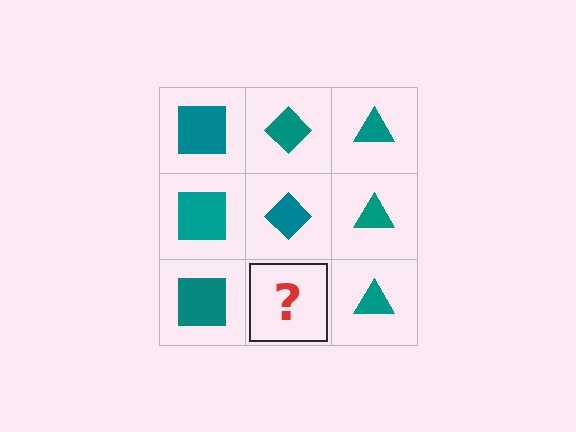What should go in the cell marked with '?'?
The missing cell should contain a teal diamond.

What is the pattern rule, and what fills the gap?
The rule is that each column has a consistent shape. The gap should be filled with a teal diamond.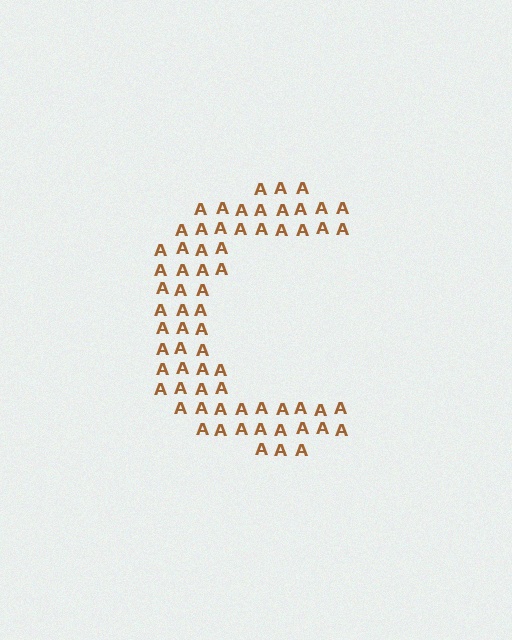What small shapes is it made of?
It is made of small letter A's.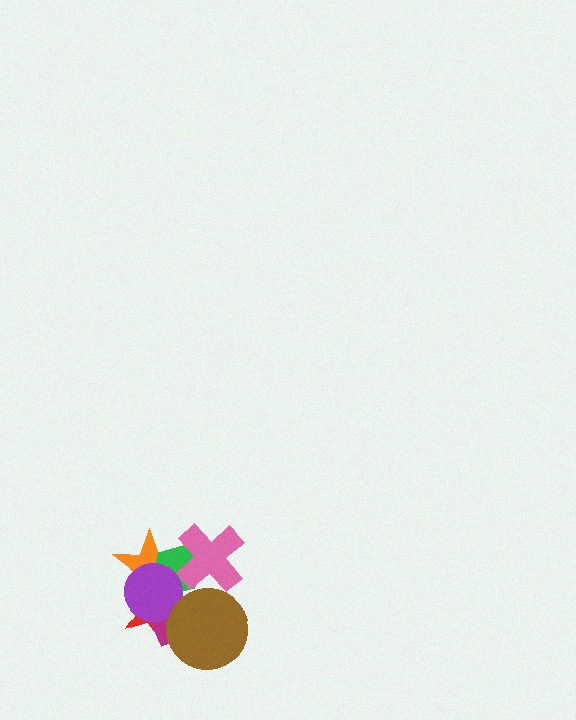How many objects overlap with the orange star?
4 objects overlap with the orange star.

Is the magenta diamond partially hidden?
Yes, it is partially covered by another shape.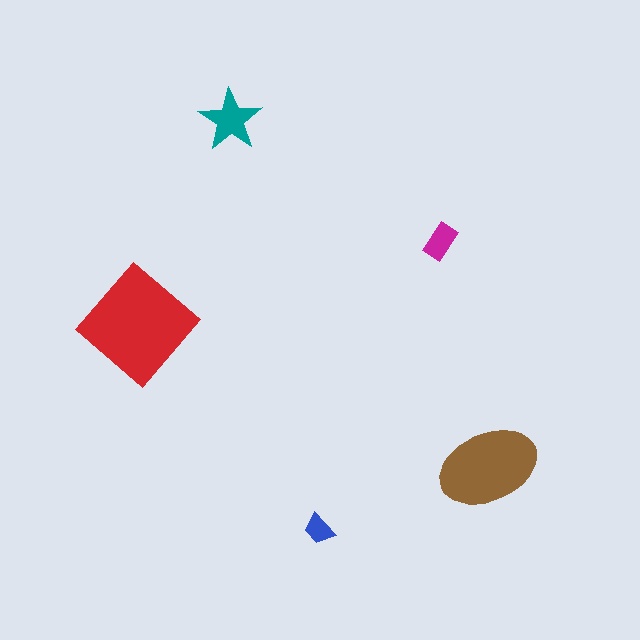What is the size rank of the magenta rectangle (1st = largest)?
4th.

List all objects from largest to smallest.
The red diamond, the brown ellipse, the teal star, the magenta rectangle, the blue trapezoid.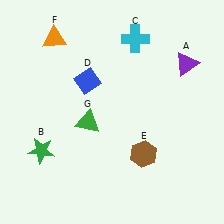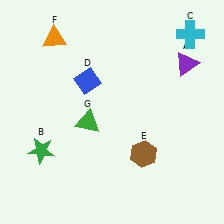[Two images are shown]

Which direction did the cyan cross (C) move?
The cyan cross (C) moved right.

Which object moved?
The cyan cross (C) moved right.